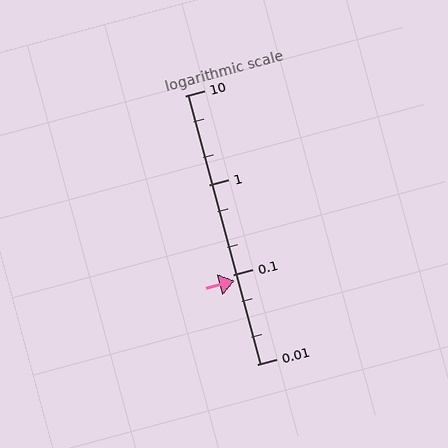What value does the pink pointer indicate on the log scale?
The pointer indicates approximately 0.086.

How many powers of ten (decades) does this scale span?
The scale spans 3 decades, from 0.01 to 10.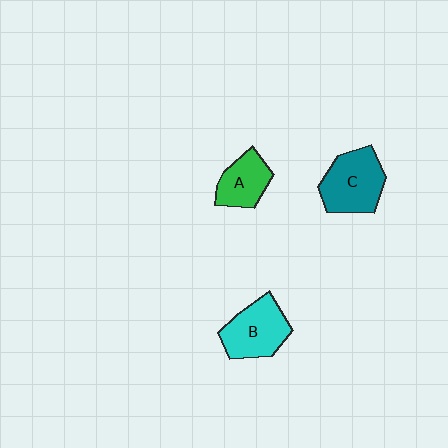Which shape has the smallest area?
Shape A (green).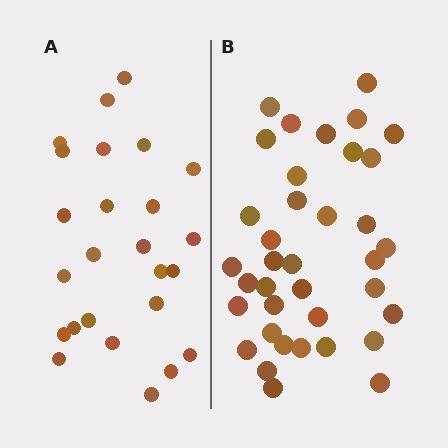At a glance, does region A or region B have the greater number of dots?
Region B (the right region) has more dots.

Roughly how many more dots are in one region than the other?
Region B has roughly 12 or so more dots than region A.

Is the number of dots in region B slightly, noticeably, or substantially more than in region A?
Region B has substantially more. The ratio is roughly 1.5 to 1.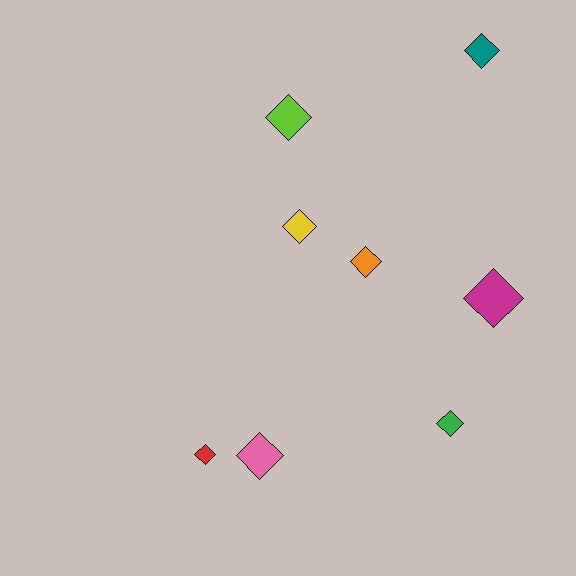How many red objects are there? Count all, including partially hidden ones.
There is 1 red object.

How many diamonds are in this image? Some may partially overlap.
There are 8 diamonds.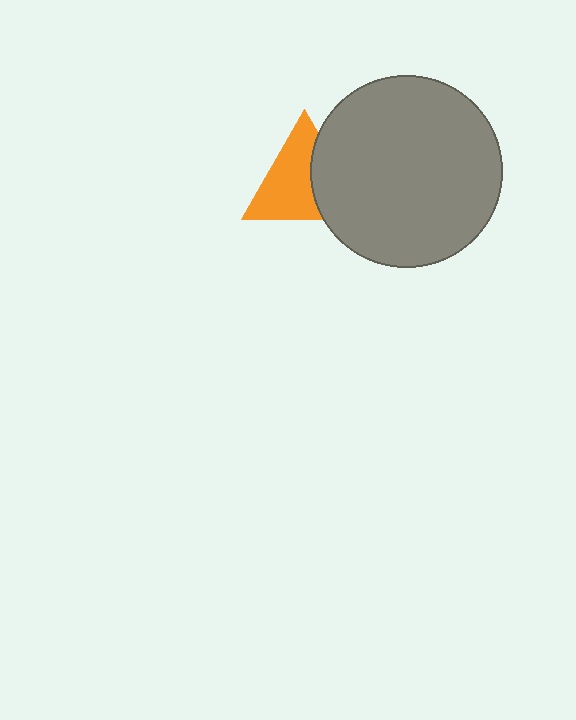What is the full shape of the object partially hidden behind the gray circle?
The partially hidden object is an orange triangle.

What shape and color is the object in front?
The object in front is a gray circle.